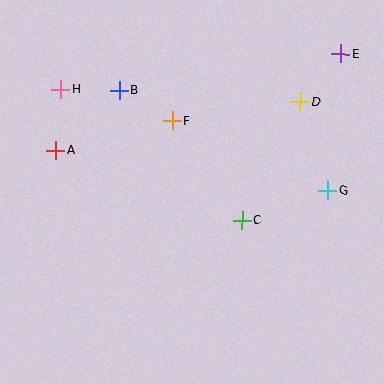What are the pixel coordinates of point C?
Point C is at (242, 220).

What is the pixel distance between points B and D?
The distance between B and D is 182 pixels.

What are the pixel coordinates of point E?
Point E is at (341, 54).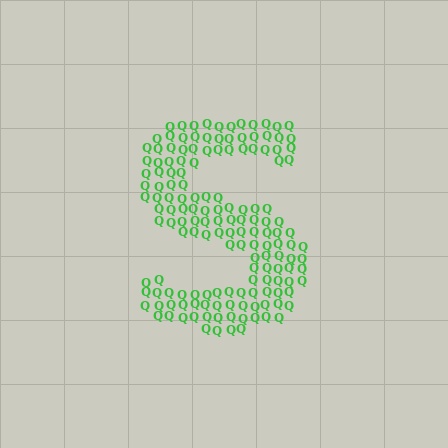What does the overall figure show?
The overall figure shows the letter S.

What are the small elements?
The small elements are letter Q's.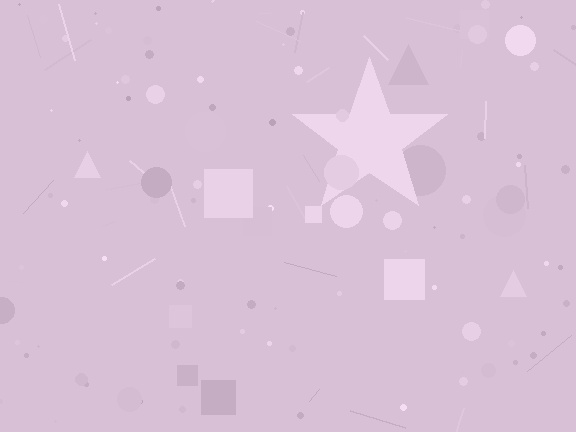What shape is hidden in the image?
A star is hidden in the image.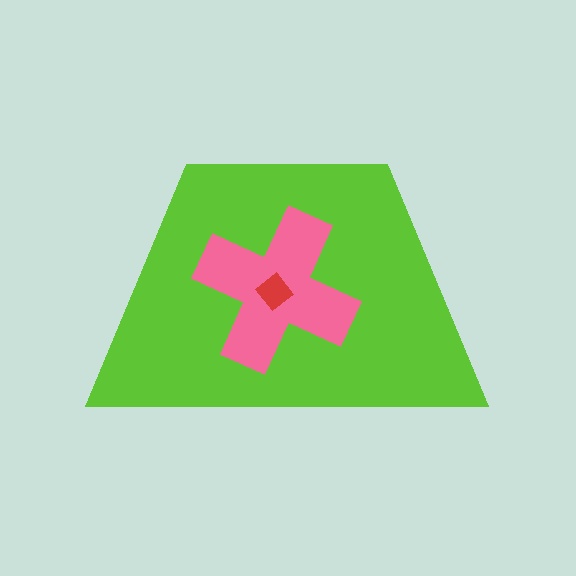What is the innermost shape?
The red diamond.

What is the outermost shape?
The lime trapezoid.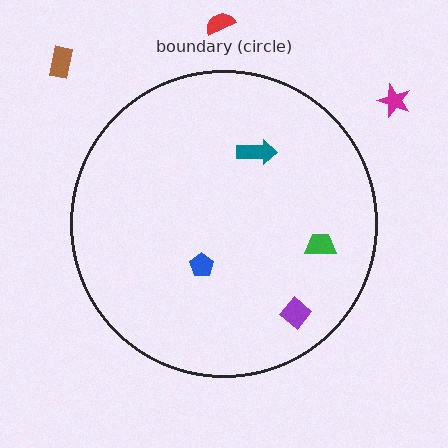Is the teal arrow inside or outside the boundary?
Inside.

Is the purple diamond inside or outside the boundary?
Inside.